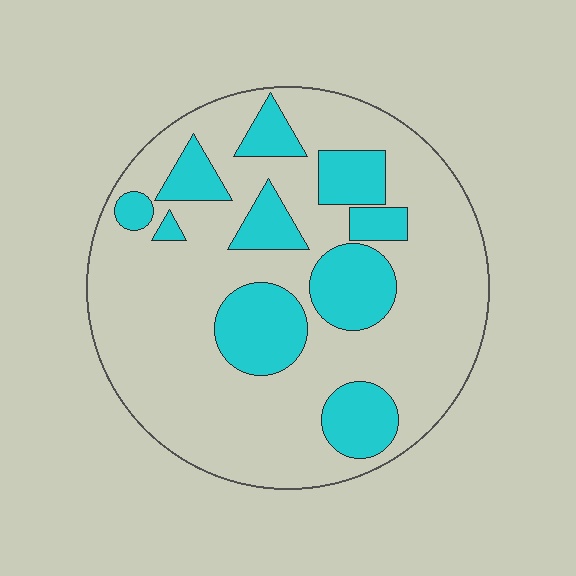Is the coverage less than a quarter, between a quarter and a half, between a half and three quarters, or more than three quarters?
Between a quarter and a half.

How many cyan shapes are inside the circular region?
10.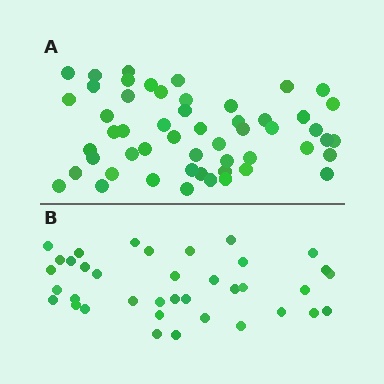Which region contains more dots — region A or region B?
Region A (the top region) has more dots.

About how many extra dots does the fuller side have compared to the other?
Region A has approximately 15 more dots than region B.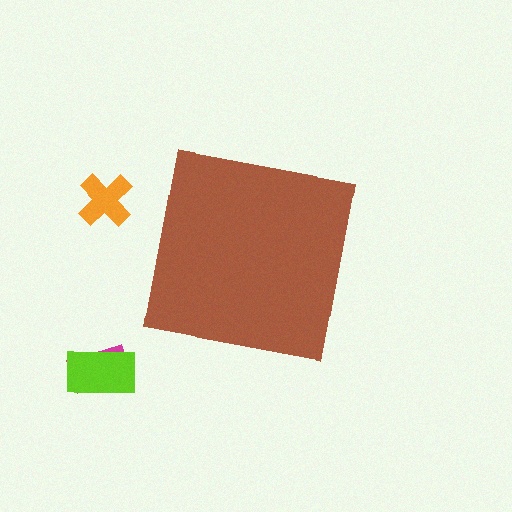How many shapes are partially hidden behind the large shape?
0 shapes are partially hidden.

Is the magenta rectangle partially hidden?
No, the magenta rectangle is fully visible.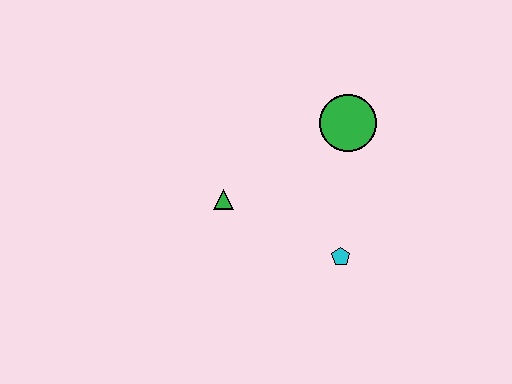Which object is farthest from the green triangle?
The green circle is farthest from the green triangle.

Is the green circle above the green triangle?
Yes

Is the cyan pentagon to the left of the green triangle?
No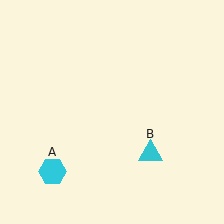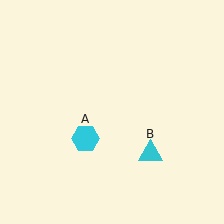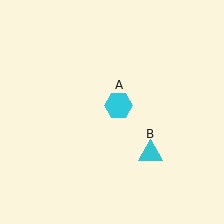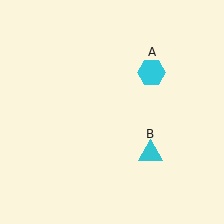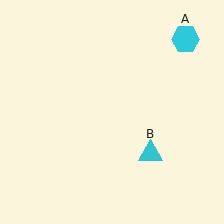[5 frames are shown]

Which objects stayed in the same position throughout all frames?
Cyan triangle (object B) remained stationary.